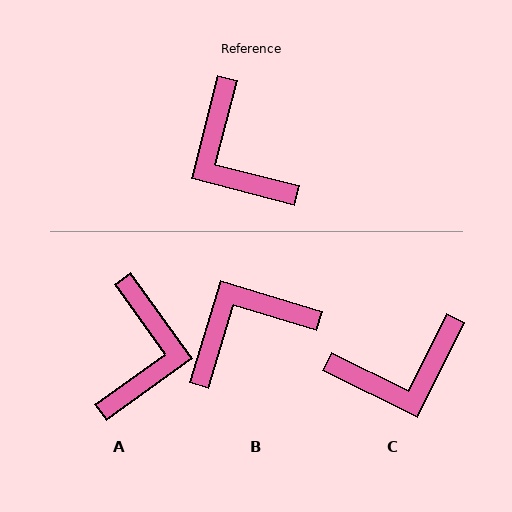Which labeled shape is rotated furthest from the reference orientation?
A, about 140 degrees away.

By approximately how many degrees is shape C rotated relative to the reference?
Approximately 78 degrees counter-clockwise.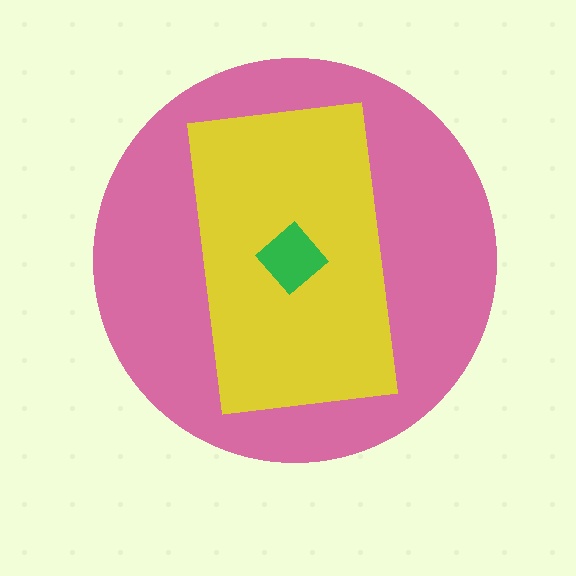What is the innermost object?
The green diamond.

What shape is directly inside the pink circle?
The yellow rectangle.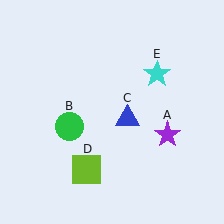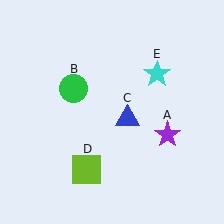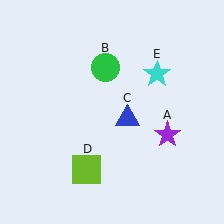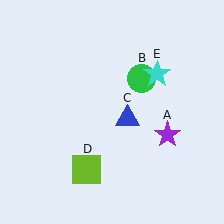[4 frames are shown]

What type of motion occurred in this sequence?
The green circle (object B) rotated clockwise around the center of the scene.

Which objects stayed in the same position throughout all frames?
Purple star (object A) and blue triangle (object C) and lime square (object D) and cyan star (object E) remained stationary.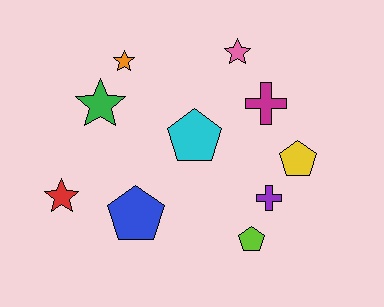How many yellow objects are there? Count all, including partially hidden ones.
There is 1 yellow object.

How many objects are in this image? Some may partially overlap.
There are 10 objects.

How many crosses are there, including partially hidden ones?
There are 2 crosses.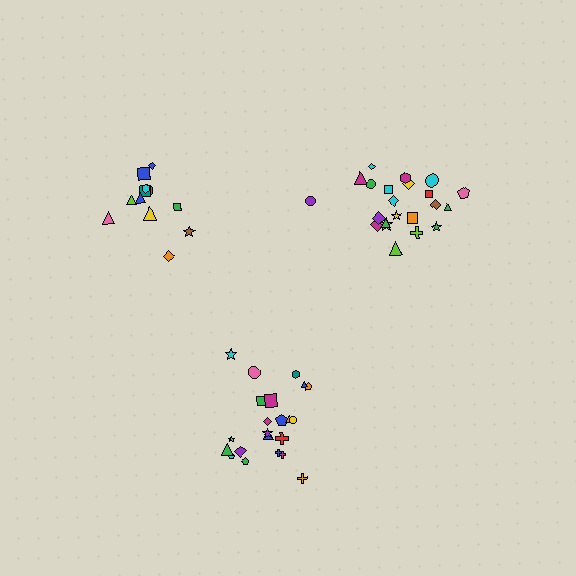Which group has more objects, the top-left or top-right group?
The top-right group.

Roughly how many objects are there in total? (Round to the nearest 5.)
Roughly 55 objects in total.